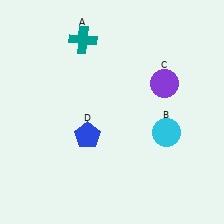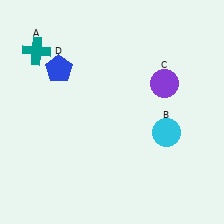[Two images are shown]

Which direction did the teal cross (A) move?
The teal cross (A) moved left.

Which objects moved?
The objects that moved are: the teal cross (A), the blue pentagon (D).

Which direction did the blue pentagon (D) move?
The blue pentagon (D) moved up.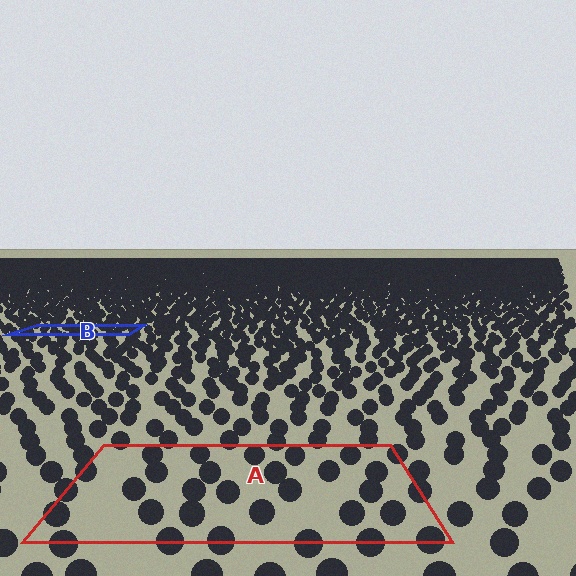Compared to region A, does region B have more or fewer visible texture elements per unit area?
Region B has more texture elements per unit area — they are packed more densely because it is farther away.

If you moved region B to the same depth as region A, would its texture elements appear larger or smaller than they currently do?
They would appear larger. At a closer depth, the same texture elements are projected at a bigger on-screen size.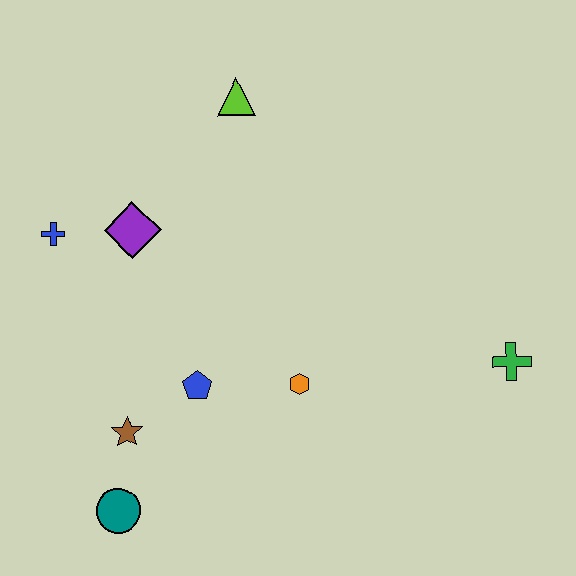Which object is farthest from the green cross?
The blue cross is farthest from the green cross.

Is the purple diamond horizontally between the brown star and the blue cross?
No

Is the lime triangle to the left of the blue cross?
No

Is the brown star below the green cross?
Yes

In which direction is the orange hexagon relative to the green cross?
The orange hexagon is to the left of the green cross.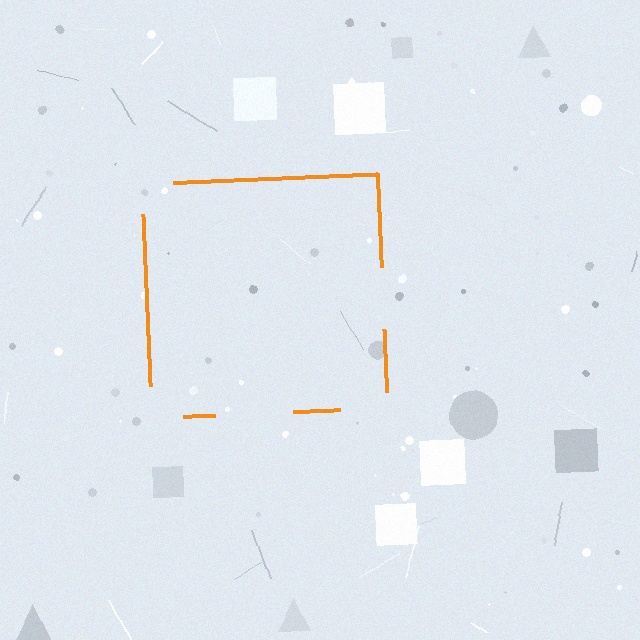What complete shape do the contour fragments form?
The contour fragments form a square.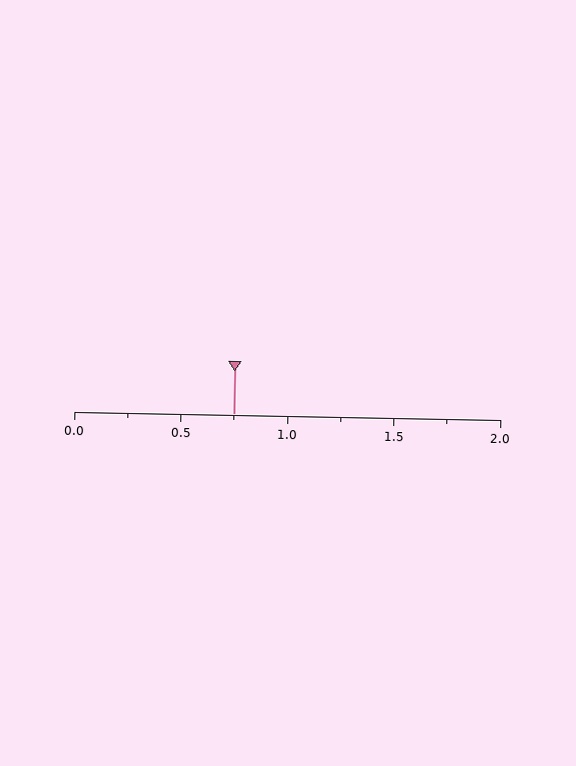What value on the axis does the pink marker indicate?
The marker indicates approximately 0.75.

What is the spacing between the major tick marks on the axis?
The major ticks are spaced 0.5 apart.